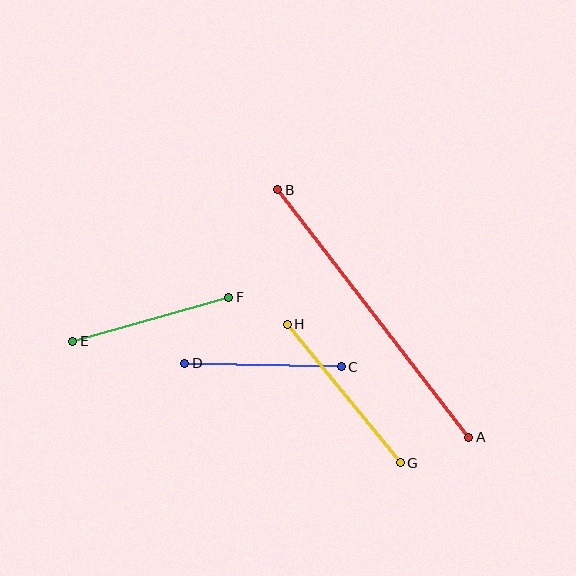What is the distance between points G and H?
The distance is approximately 179 pixels.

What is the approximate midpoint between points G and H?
The midpoint is at approximately (344, 393) pixels.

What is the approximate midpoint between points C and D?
The midpoint is at approximately (263, 365) pixels.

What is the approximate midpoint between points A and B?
The midpoint is at approximately (373, 314) pixels.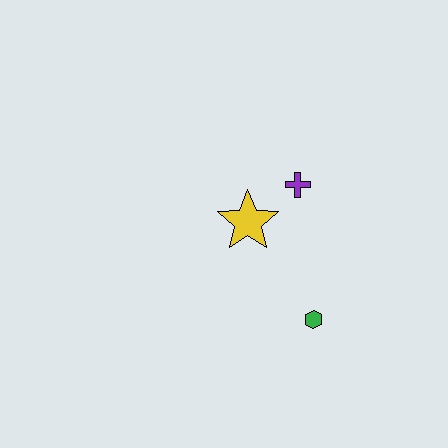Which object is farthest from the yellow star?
The green hexagon is farthest from the yellow star.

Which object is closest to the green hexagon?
The yellow star is closest to the green hexagon.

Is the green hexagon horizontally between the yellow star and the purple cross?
No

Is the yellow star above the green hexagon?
Yes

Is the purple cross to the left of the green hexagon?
Yes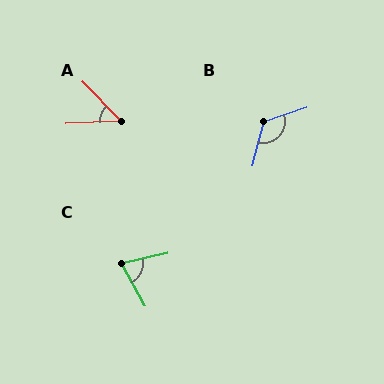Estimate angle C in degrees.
Approximately 74 degrees.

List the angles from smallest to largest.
A (49°), C (74°), B (123°).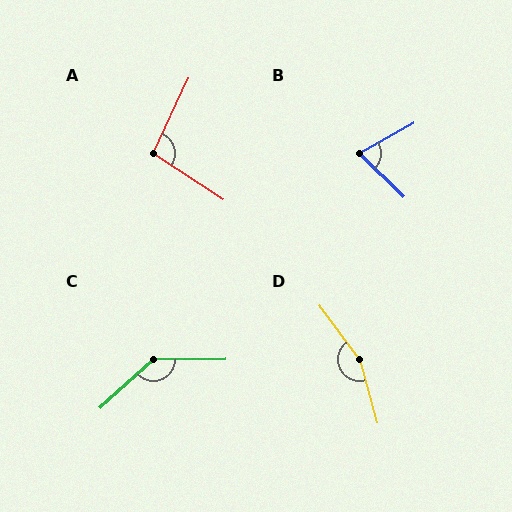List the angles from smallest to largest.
B (74°), A (98°), C (138°), D (159°).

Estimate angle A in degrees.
Approximately 98 degrees.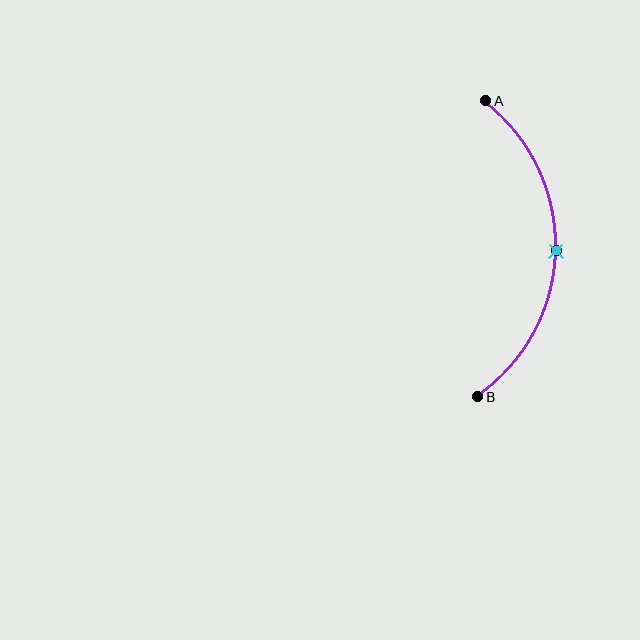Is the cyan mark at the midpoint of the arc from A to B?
Yes. The cyan mark lies on the arc at equal arc-length from both A and B — it is the arc midpoint.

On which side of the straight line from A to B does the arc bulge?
The arc bulges to the right of the straight line connecting A and B.